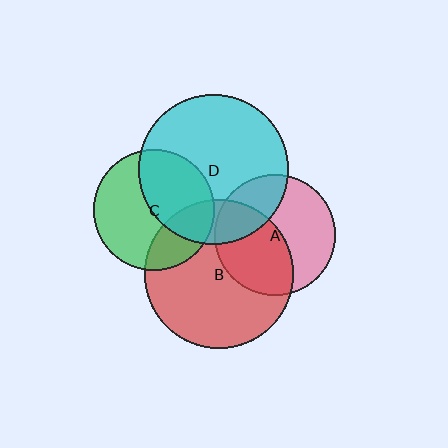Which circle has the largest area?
Circle D (cyan).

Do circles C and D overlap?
Yes.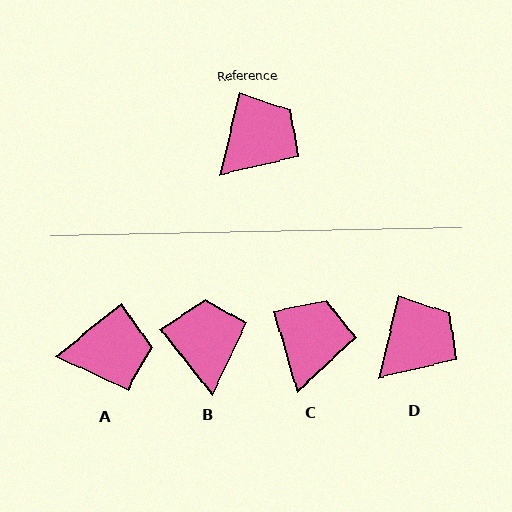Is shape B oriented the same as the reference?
No, it is off by about 51 degrees.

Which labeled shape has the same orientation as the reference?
D.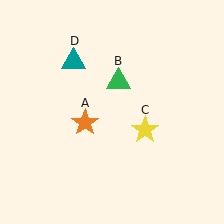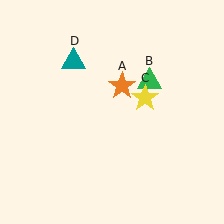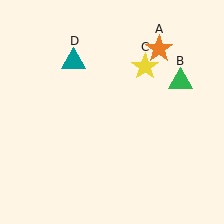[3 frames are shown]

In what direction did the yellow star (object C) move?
The yellow star (object C) moved up.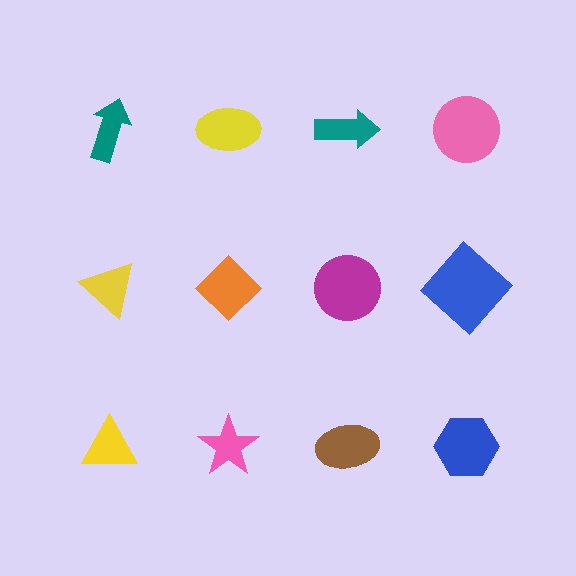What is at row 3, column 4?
A blue hexagon.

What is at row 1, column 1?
A teal arrow.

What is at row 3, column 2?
A pink star.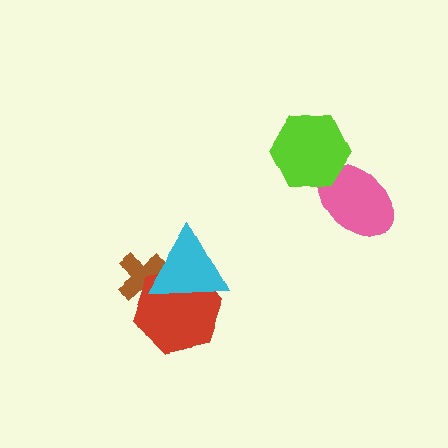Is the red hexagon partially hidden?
Yes, it is partially covered by another shape.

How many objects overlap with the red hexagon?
2 objects overlap with the red hexagon.